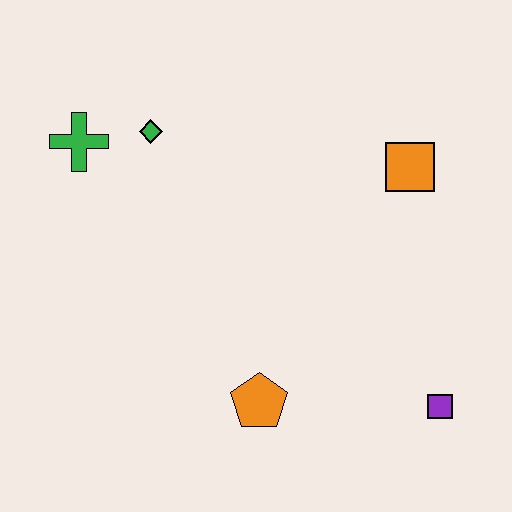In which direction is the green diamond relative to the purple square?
The green diamond is to the left of the purple square.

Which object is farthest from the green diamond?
The purple square is farthest from the green diamond.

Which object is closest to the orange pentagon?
The purple square is closest to the orange pentagon.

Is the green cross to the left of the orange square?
Yes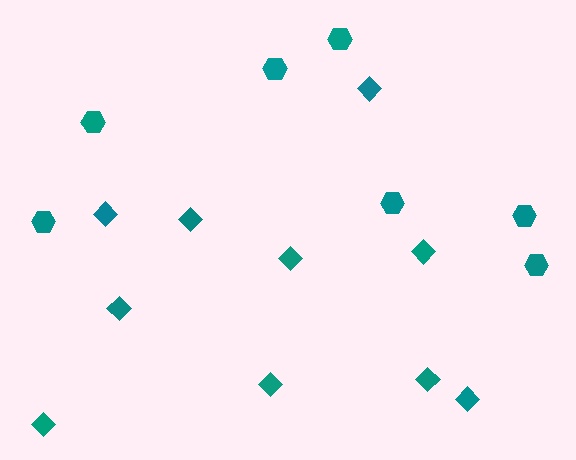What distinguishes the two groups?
There are 2 groups: one group of hexagons (7) and one group of diamonds (10).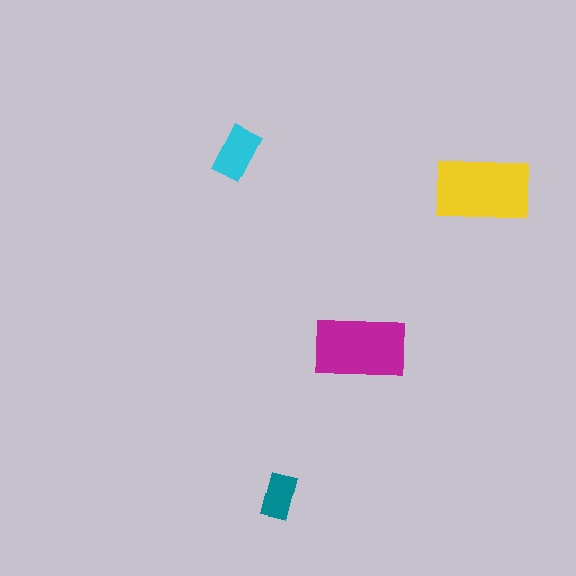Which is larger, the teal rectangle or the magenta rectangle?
The magenta one.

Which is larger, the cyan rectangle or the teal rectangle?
The cyan one.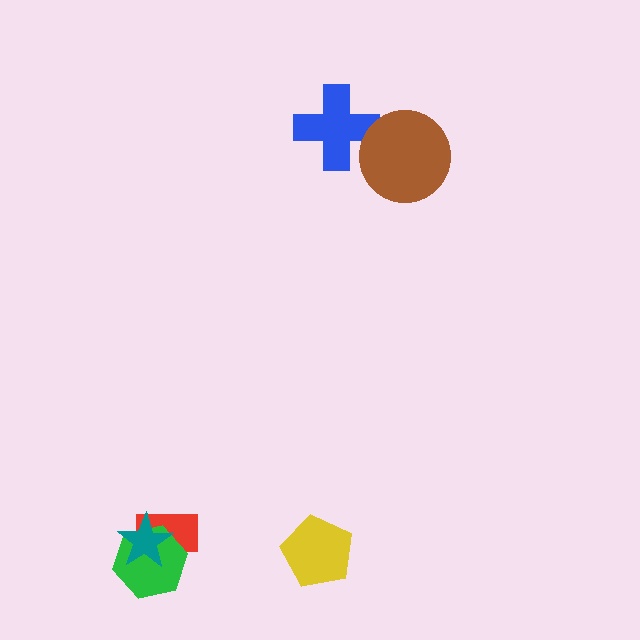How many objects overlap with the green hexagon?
2 objects overlap with the green hexagon.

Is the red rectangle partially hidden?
Yes, it is partially covered by another shape.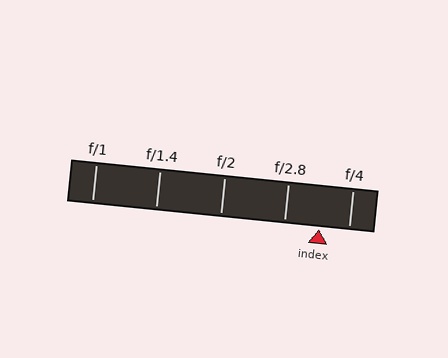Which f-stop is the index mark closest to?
The index mark is closest to f/4.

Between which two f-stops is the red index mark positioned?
The index mark is between f/2.8 and f/4.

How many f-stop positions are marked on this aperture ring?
There are 5 f-stop positions marked.